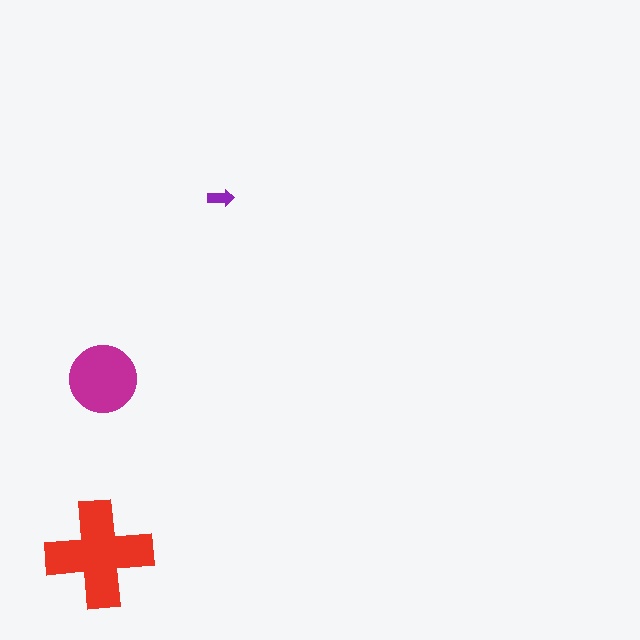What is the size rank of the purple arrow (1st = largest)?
3rd.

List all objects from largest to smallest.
The red cross, the magenta circle, the purple arrow.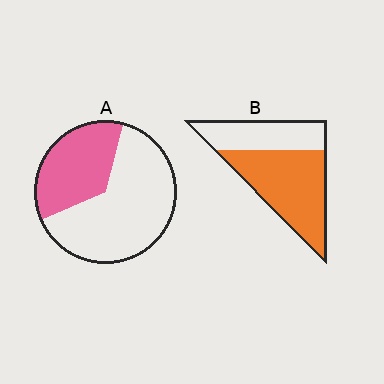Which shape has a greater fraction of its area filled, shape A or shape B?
Shape B.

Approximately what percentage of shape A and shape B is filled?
A is approximately 35% and B is approximately 65%.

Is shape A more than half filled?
No.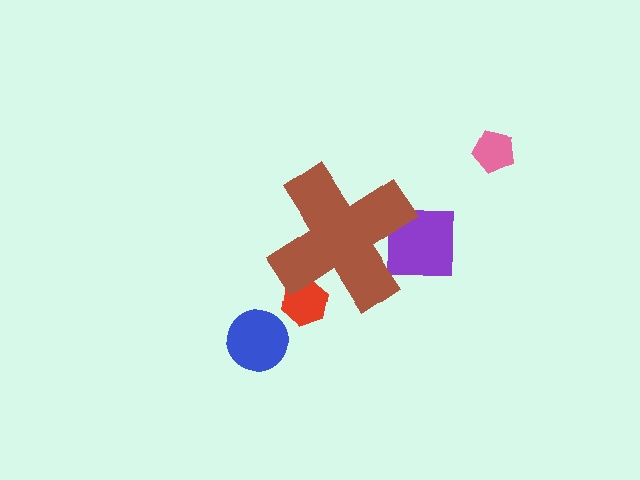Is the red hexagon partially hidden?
Yes, the red hexagon is partially hidden behind the brown cross.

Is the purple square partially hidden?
Yes, the purple square is partially hidden behind the brown cross.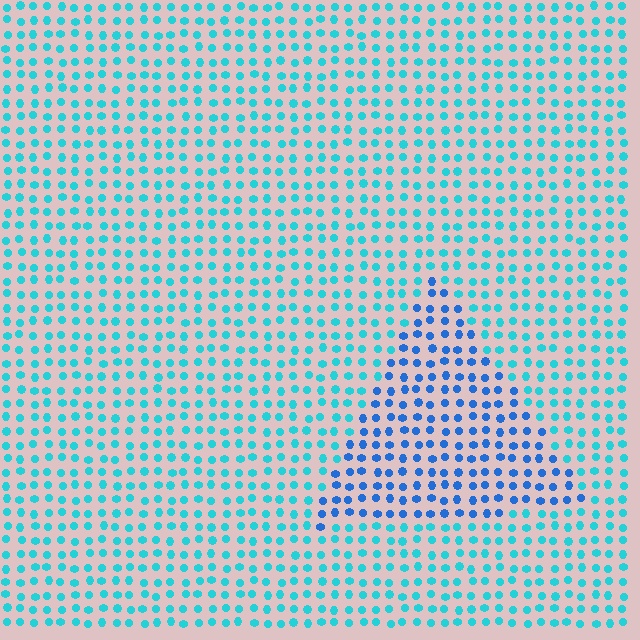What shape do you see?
I see a triangle.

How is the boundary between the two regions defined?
The boundary is defined purely by a slight shift in hue (about 33 degrees). Spacing, size, and orientation are identical on both sides.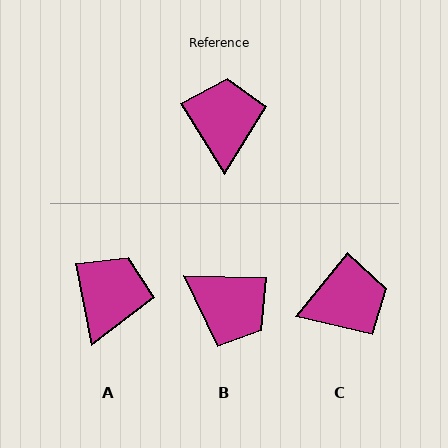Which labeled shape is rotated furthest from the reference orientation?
B, about 124 degrees away.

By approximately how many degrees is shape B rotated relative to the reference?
Approximately 124 degrees clockwise.